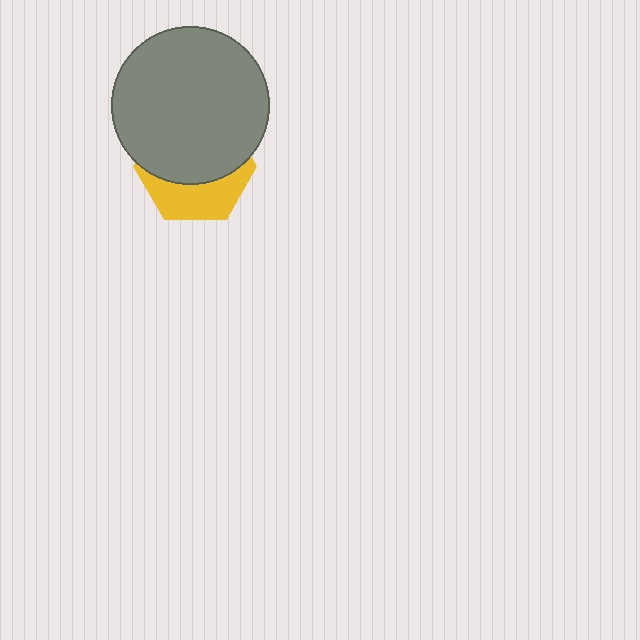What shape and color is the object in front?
The object in front is a gray circle.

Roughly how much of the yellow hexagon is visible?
A small part of it is visible (roughly 37%).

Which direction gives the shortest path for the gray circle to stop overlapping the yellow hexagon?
Moving up gives the shortest separation.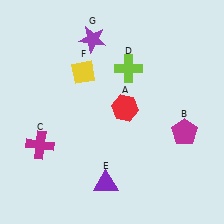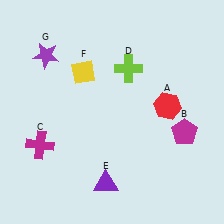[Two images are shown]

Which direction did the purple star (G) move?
The purple star (G) moved left.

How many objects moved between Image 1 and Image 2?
2 objects moved between the two images.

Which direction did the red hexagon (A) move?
The red hexagon (A) moved right.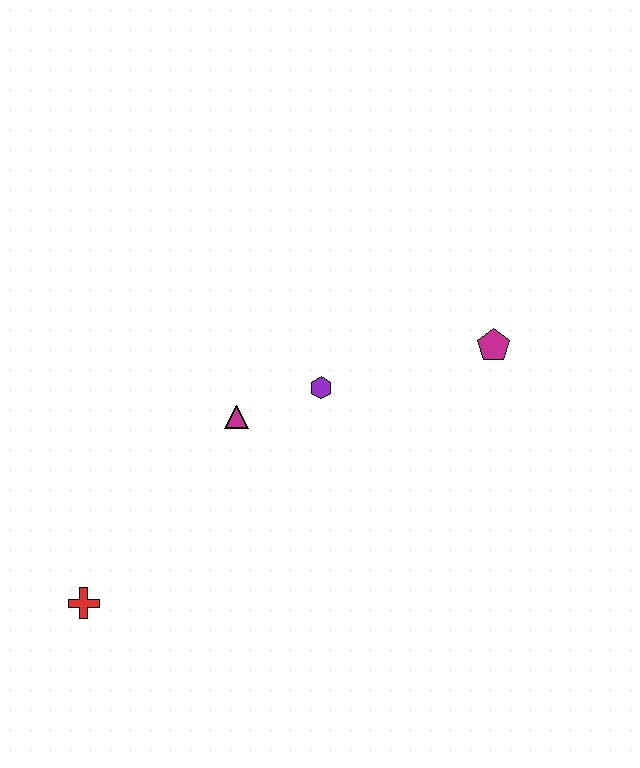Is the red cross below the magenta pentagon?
Yes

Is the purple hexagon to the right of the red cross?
Yes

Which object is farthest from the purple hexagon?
The red cross is farthest from the purple hexagon.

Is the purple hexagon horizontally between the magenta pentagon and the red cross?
Yes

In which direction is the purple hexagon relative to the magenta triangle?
The purple hexagon is to the right of the magenta triangle.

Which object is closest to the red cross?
The magenta triangle is closest to the red cross.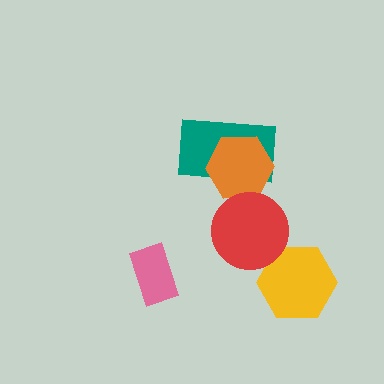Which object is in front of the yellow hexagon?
The red circle is in front of the yellow hexagon.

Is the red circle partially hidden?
No, no other shape covers it.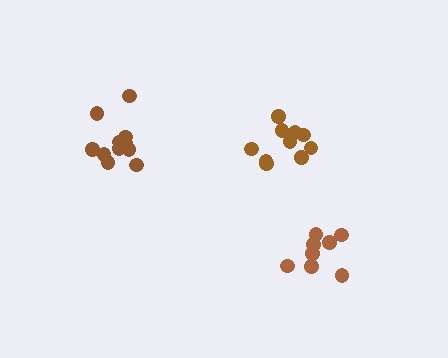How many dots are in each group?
Group 1: 10 dots, Group 2: 8 dots, Group 3: 11 dots (29 total).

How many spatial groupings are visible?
There are 3 spatial groupings.